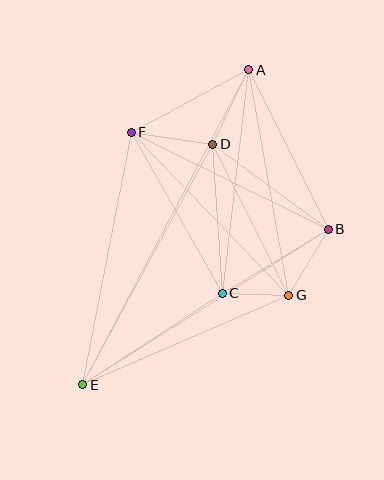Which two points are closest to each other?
Points C and G are closest to each other.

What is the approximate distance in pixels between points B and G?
The distance between B and G is approximately 77 pixels.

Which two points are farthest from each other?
Points A and E are farthest from each other.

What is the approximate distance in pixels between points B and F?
The distance between B and F is approximately 220 pixels.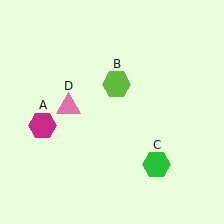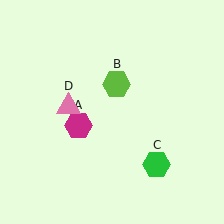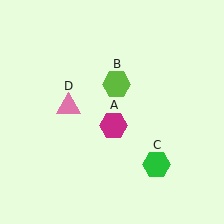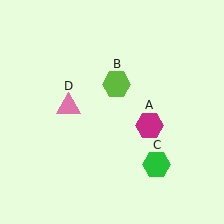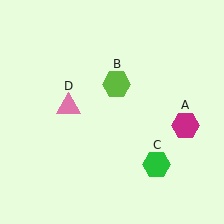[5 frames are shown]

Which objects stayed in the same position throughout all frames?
Lime hexagon (object B) and green hexagon (object C) and pink triangle (object D) remained stationary.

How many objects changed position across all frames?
1 object changed position: magenta hexagon (object A).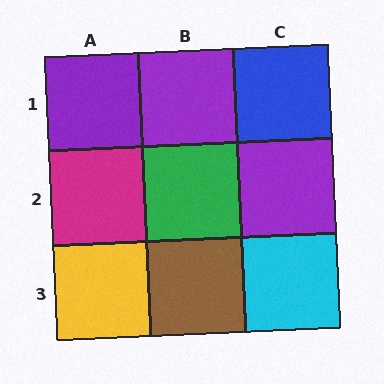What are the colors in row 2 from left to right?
Magenta, green, purple.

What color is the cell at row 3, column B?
Brown.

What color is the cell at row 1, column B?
Purple.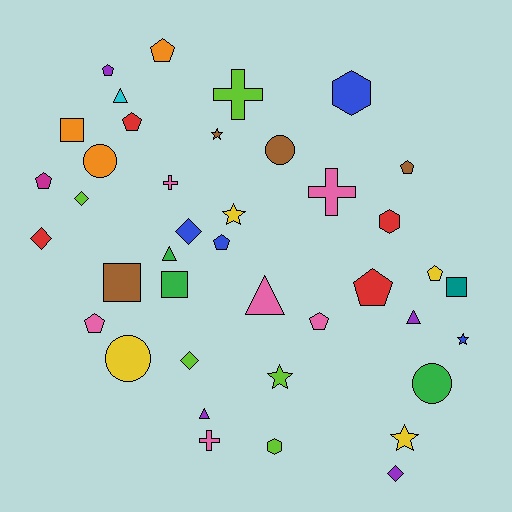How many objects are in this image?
There are 40 objects.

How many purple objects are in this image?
There are 4 purple objects.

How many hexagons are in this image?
There are 3 hexagons.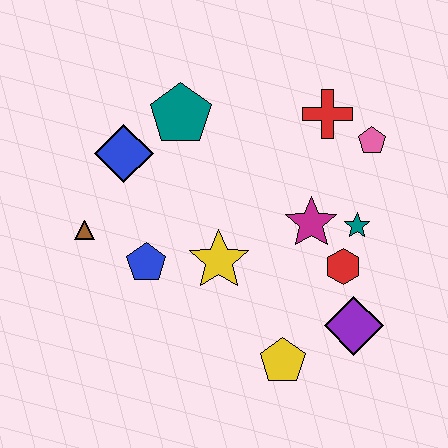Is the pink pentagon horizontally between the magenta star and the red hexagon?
No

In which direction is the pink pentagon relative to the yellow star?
The pink pentagon is to the right of the yellow star.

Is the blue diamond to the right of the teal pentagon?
No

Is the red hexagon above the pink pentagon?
No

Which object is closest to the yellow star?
The blue pentagon is closest to the yellow star.